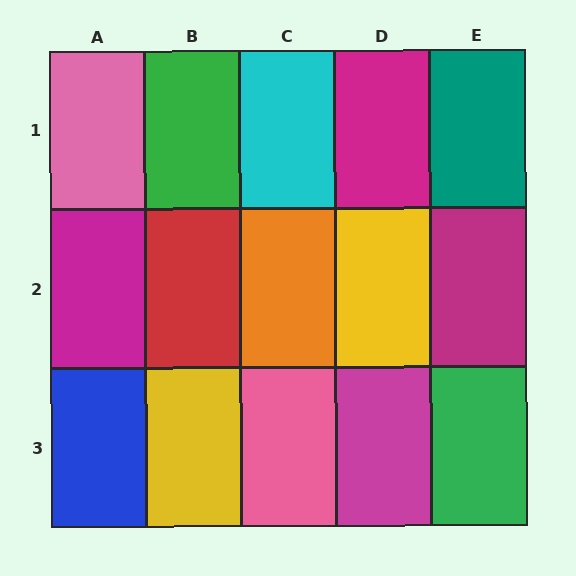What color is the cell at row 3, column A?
Blue.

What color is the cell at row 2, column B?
Red.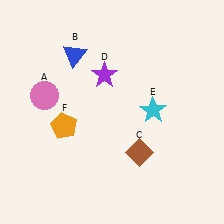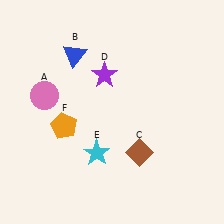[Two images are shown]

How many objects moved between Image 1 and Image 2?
1 object moved between the two images.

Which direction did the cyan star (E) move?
The cyan star (E) moved left.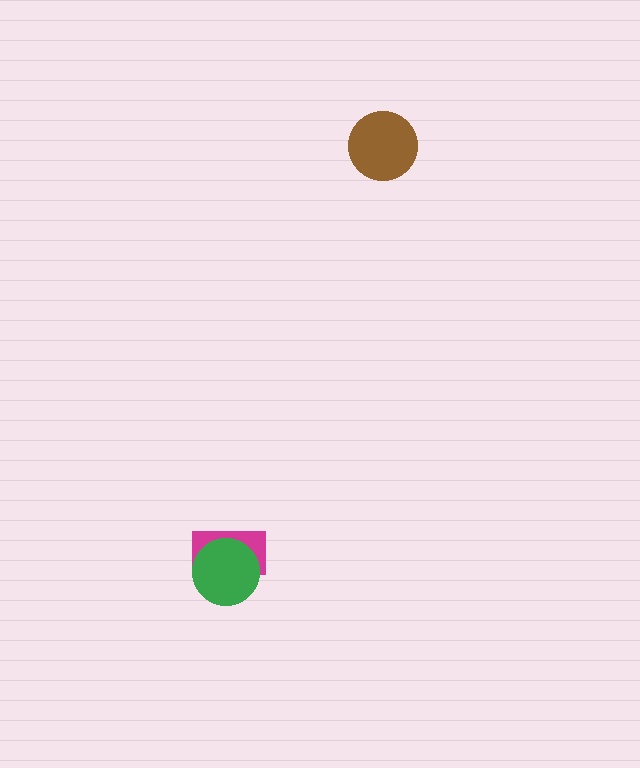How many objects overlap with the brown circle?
0 objects overlap with the brown circle.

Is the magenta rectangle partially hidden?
Yes, it is partially covered by another shape.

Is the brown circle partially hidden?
No, no other shape covers it.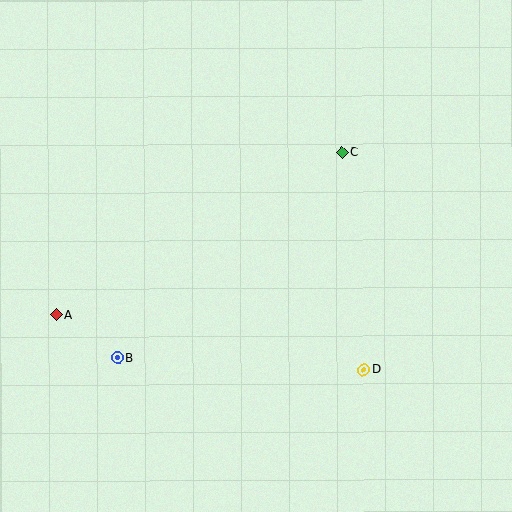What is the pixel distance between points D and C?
The distance between D and C is 219 pixels.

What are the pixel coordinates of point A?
Point A is at (57, 315).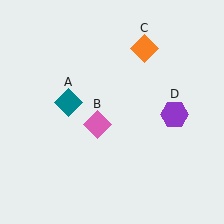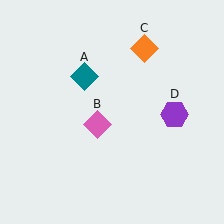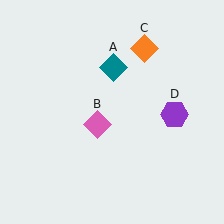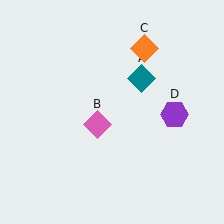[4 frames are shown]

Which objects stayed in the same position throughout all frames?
Pink diamond (object B) and orange diamond (object C) and purple hexagon (object D) remained stationary.